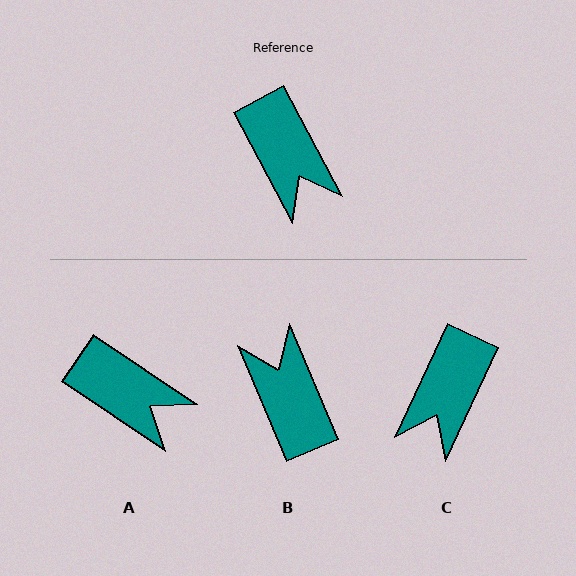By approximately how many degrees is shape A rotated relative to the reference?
Approximately 28 degrees counter-clockwise.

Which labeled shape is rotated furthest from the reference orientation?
B, about 175 degrees away.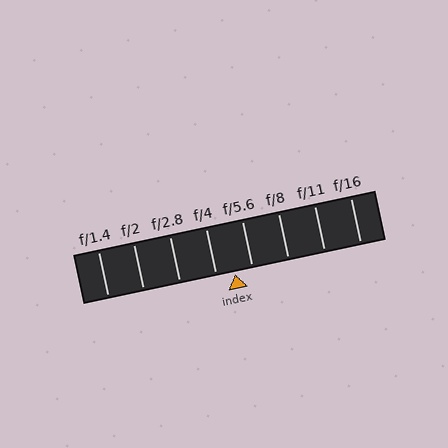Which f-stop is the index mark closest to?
The index mark is closest to f/5.6.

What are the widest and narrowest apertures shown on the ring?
The widest aperture shown is f/1.4 and the narrowest is f/16.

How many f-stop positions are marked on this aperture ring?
There are 8 f-stop positions marked.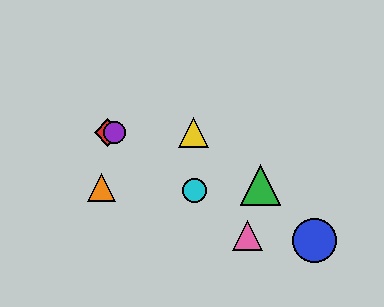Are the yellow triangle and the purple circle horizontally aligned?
Yes, both are at y≈132.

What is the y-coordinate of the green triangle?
The green triangle is at y≈185.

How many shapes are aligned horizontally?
3 shapes (the red diamond, the yellow triangle, the purple circle) are aligned horizontally.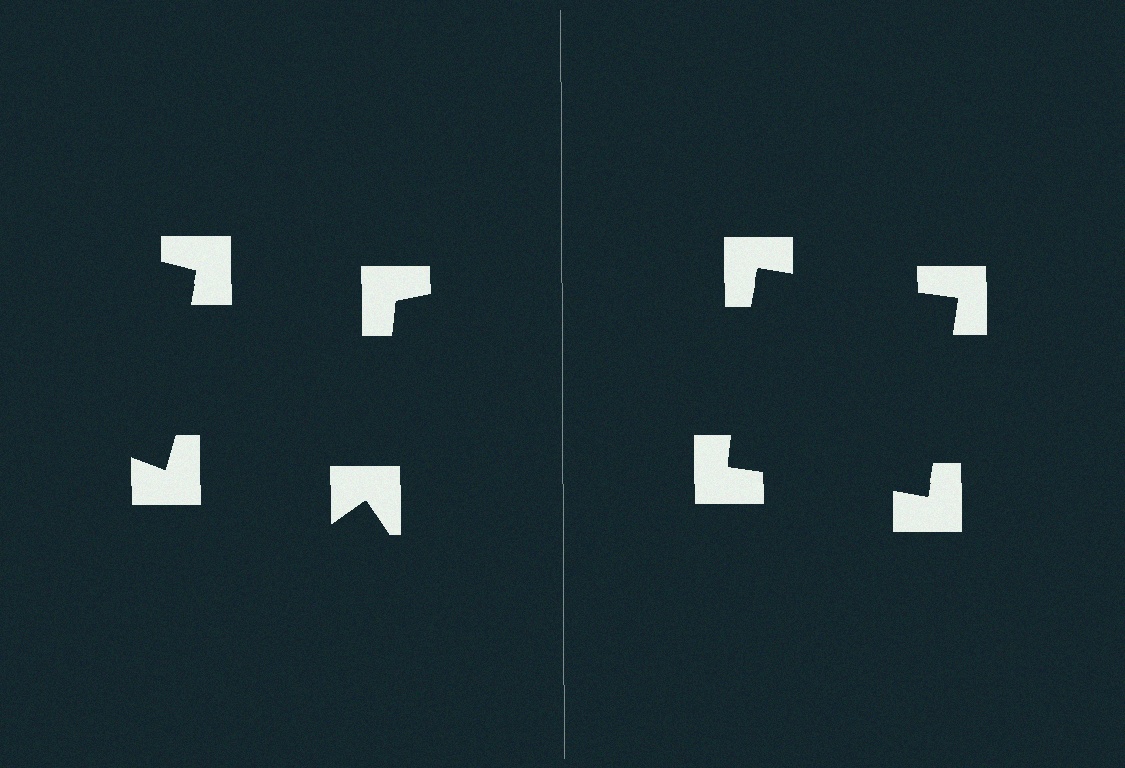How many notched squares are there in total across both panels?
8 — 4 on each side.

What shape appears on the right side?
An illusory square.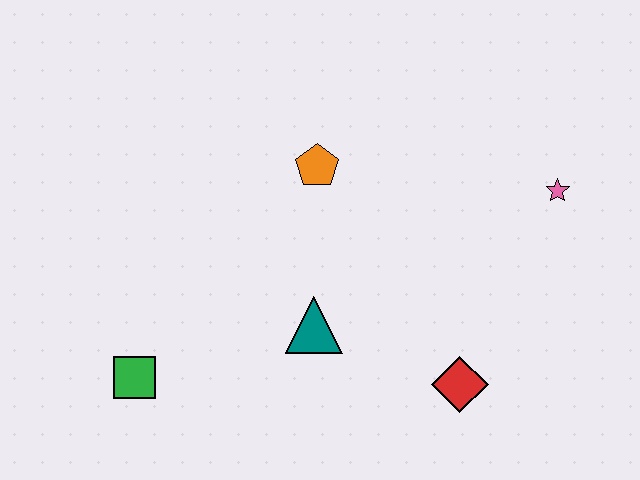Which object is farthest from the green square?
The pink star is farthest from the green square.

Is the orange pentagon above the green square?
Yes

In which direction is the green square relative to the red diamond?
The green square is to the left of the red diamond.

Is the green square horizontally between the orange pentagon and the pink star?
No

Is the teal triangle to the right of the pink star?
No